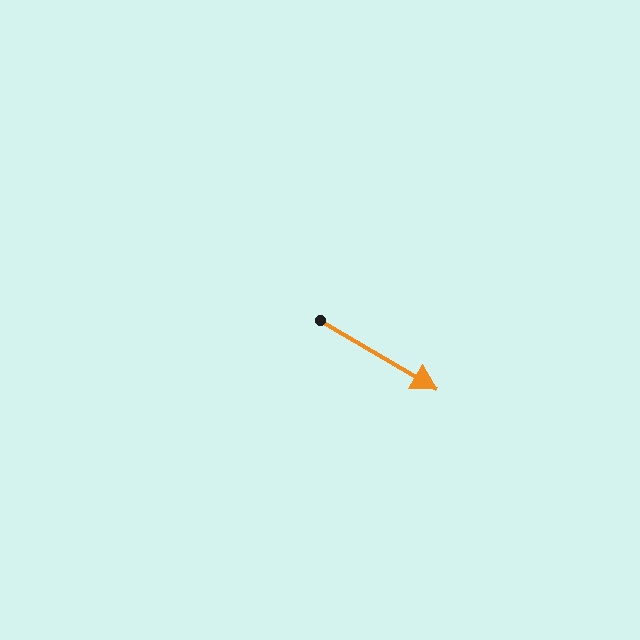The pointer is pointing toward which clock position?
Roughly 4 o'clock.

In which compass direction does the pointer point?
Southeast.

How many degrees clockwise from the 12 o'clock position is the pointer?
Approximately 121 degrees.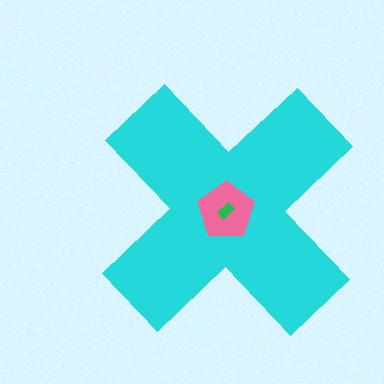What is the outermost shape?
The cyan cross.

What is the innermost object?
The green rectangle.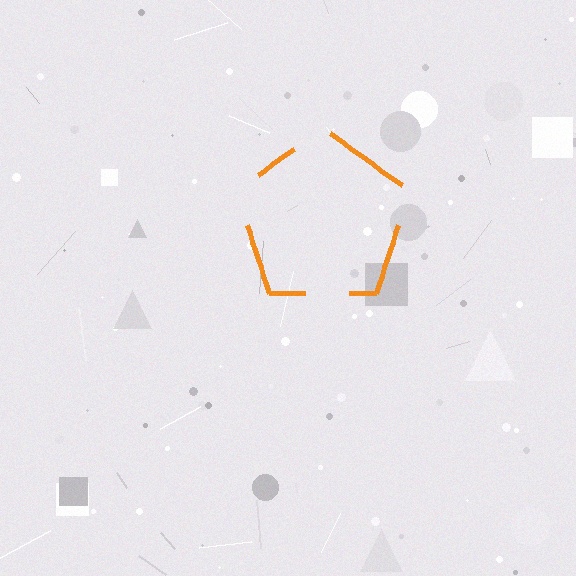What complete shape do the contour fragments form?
The contour fragments form a pentagon.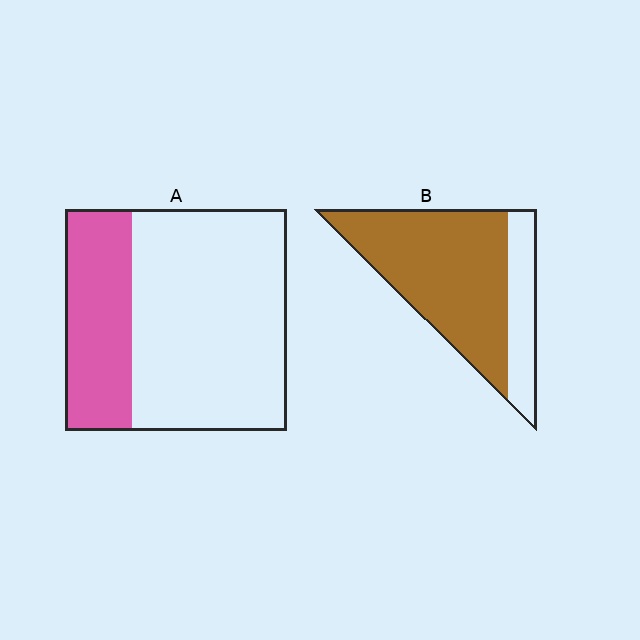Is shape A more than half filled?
No.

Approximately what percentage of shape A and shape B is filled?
A is approximately 30% and B is approximately 75%.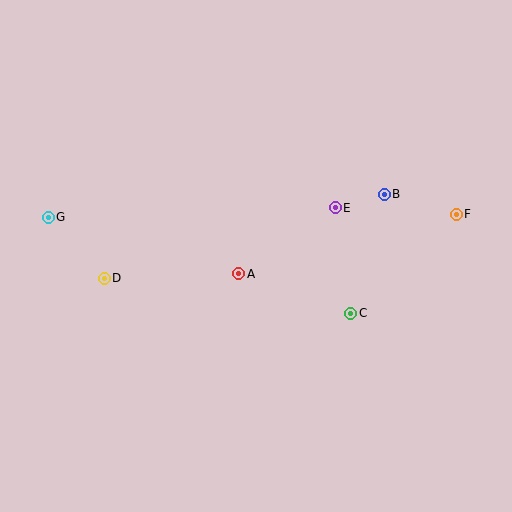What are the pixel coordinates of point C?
Point C is at (351, 313).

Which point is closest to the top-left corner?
Point G is closest to the top-left corner.